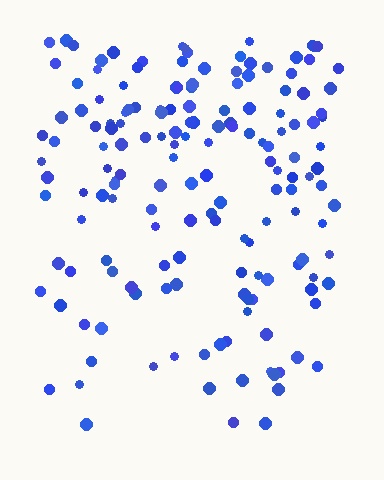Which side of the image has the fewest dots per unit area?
The bottom.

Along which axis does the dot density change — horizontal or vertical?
Vertical.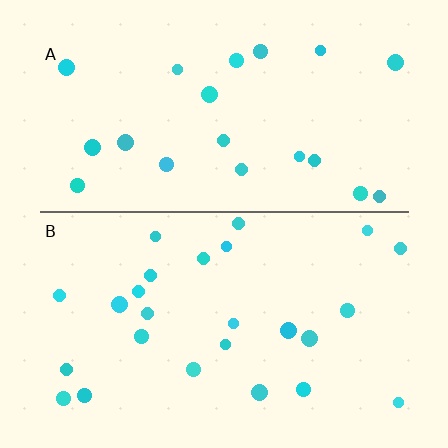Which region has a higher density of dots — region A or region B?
B (the bottom).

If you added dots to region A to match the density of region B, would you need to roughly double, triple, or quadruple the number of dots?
Approximately double.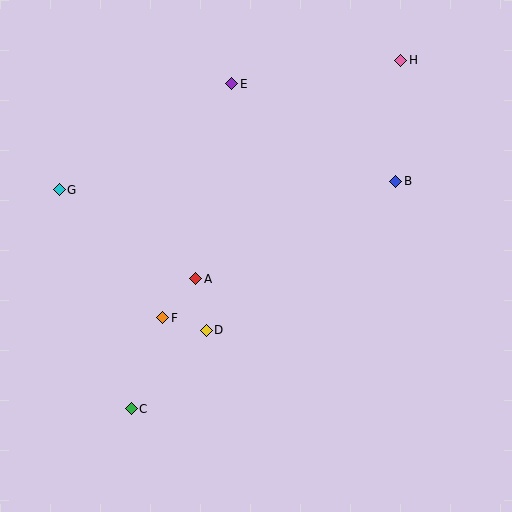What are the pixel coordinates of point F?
Point F is at (163, 318).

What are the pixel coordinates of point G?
Point G is at (59, 190).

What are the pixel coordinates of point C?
Point C is at (131, 409).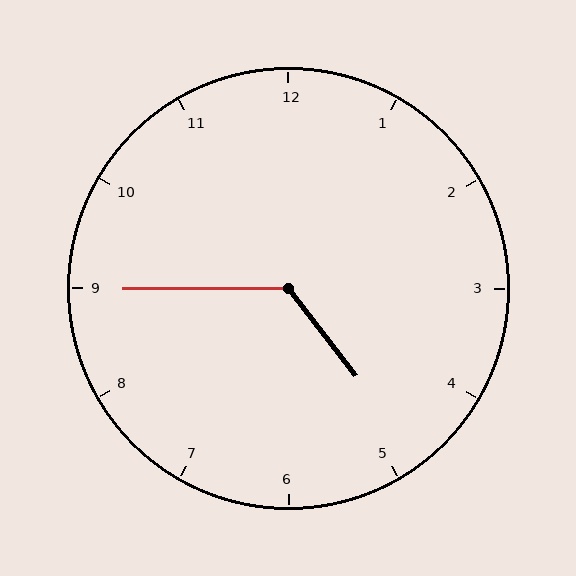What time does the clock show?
4:45.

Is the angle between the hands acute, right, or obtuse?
It is obtuse.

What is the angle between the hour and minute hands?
Approximately 128 degrees.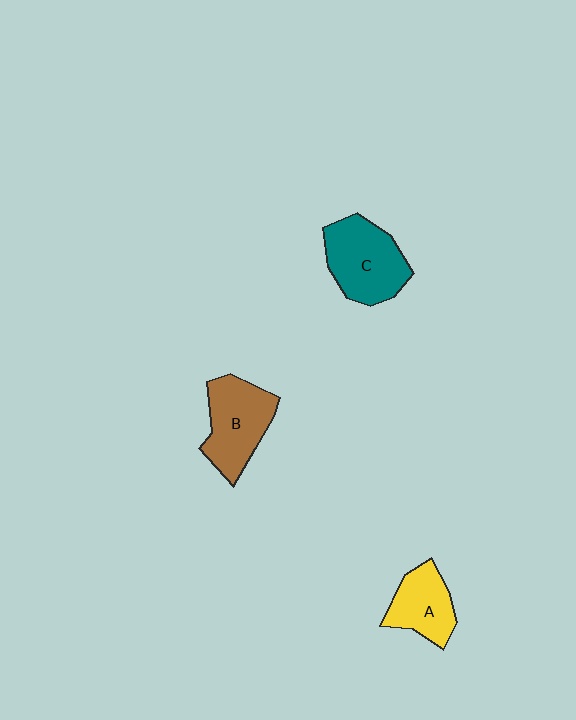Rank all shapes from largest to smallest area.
From largest to smallest: C (teal), B (brown), A (yellow).